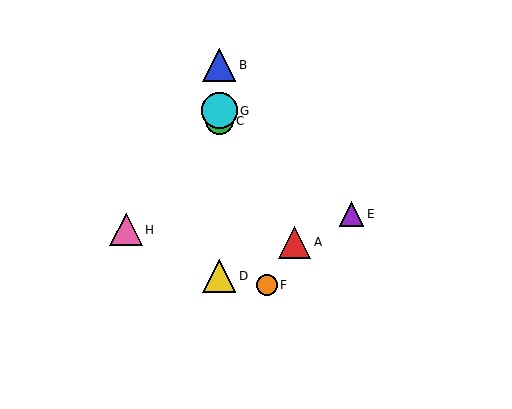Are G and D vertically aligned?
Yes, both are at x≈219.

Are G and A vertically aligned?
No, G is at x≈219 and A is at x≈295.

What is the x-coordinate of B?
Object B is at x≈219.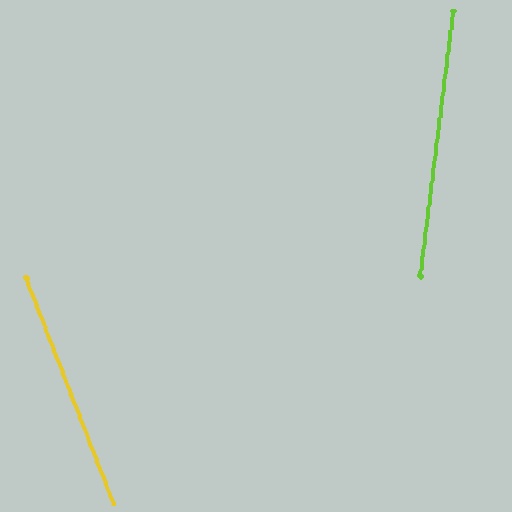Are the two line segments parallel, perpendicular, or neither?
Neither parallel nor perpendicular — they differ by about 28°.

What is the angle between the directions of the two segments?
Approximately 28 degrees.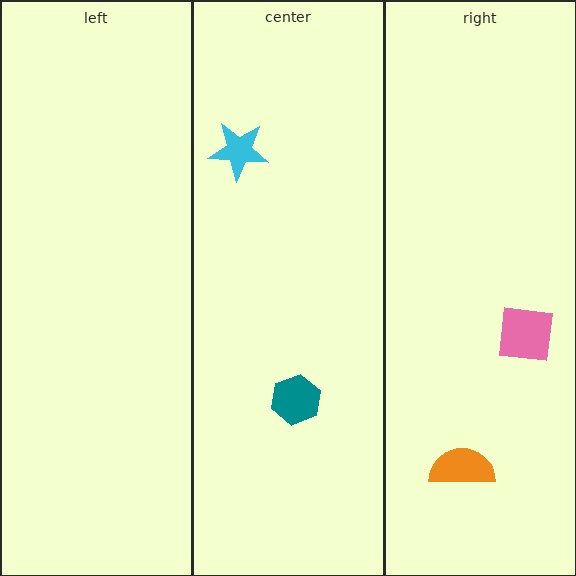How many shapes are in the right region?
2.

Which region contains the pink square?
The right region.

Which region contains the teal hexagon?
The center region.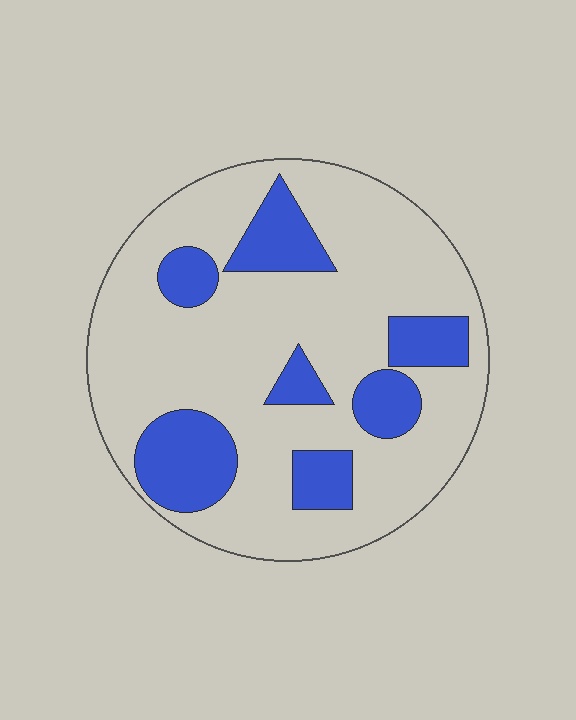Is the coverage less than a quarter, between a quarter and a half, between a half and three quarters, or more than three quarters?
Less than a quarter.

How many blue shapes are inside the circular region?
7.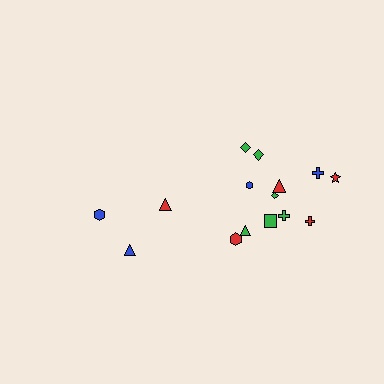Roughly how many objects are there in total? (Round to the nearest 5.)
Roughly 15 objects in total.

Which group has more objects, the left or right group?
The right group.